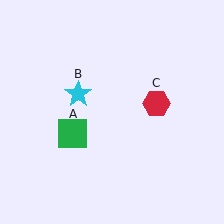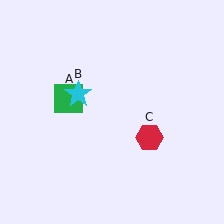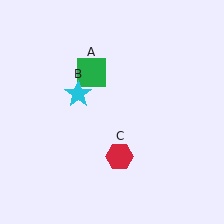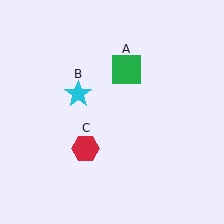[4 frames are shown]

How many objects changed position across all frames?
2 objects changed position: green square (object A), red hexagon (object C).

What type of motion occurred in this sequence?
The green square (object A), red hexagon (object C) rotated clockwise around the center of the scene.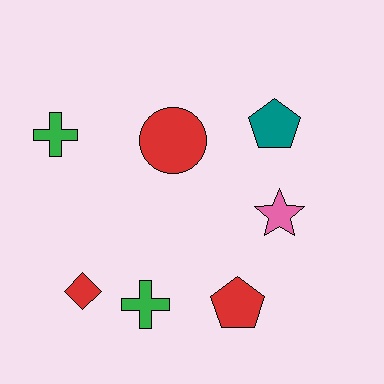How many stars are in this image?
There is 1 star.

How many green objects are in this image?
There are 2 green objects.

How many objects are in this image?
There are 7 objects.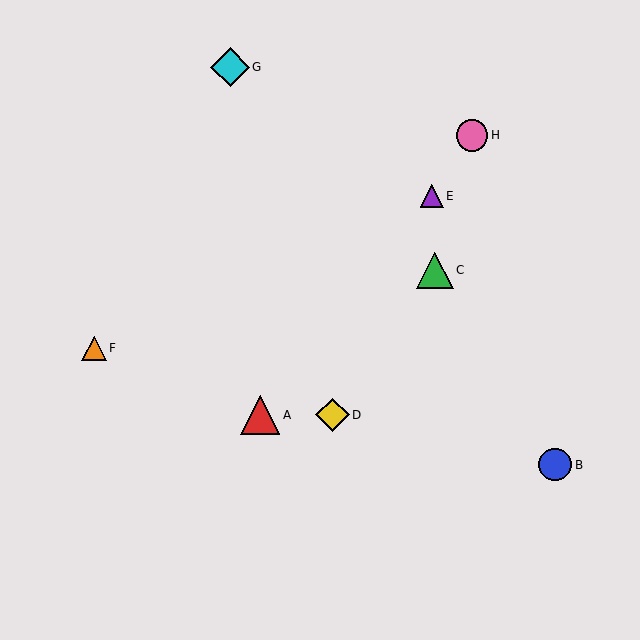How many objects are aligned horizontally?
2 objects (A, D) are aligned horizontally.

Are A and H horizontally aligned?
No, A is at y≈415 and H is at y≈135.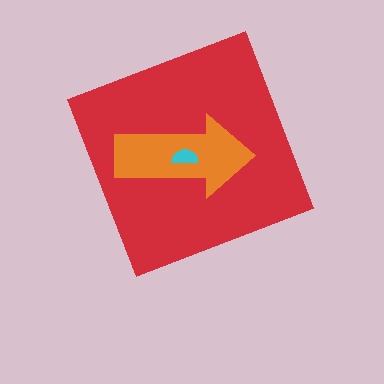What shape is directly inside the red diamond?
The orange arrow.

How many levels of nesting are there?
3.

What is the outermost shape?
The red diamond.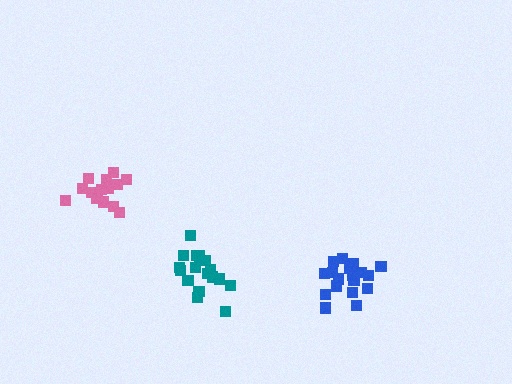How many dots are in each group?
Group 1: 16 dots, Group 2: 17 dots, Group 3: 19 dots (52 total).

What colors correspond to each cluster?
The clusters are colored: pink, teal, blue.